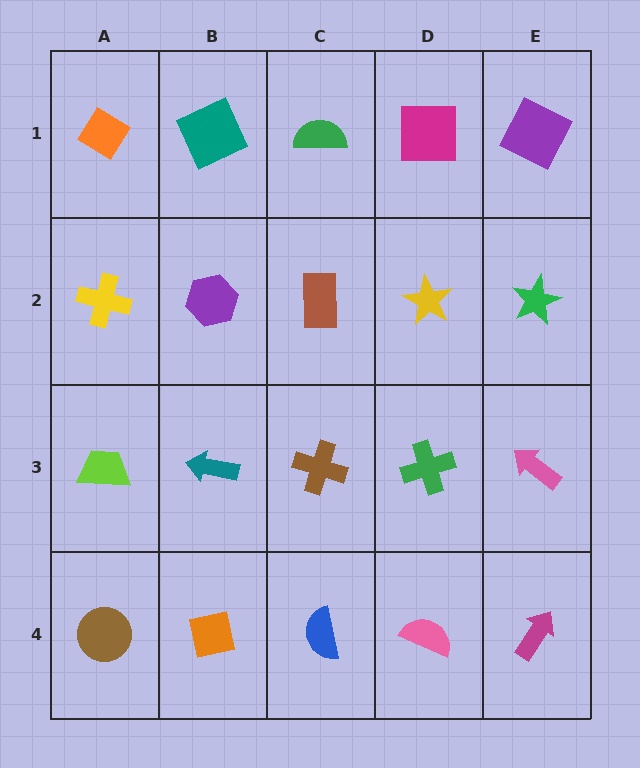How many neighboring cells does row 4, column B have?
3.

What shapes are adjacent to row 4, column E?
A pink arrow (row 3, column E), a pink semicircle (row 4, column D).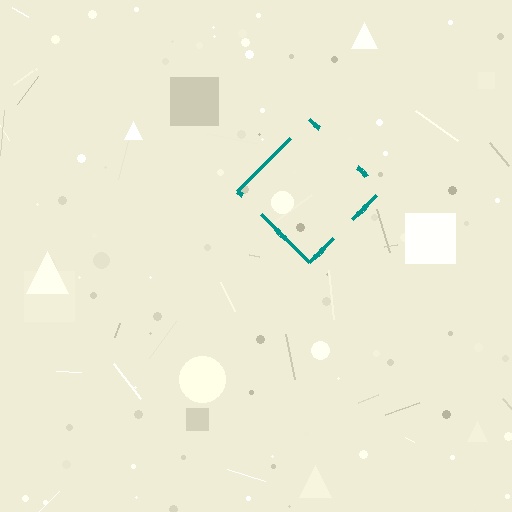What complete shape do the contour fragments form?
The contour fragments form a diamond.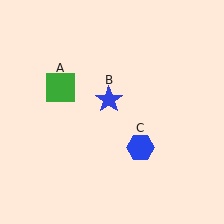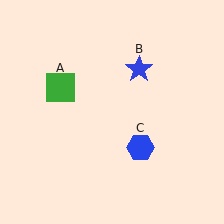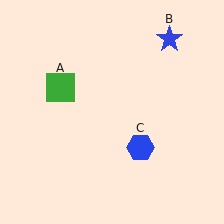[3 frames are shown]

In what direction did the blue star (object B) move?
The blue star (object B) moved up and to the right.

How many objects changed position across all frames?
1 object changed position: blue star (object B).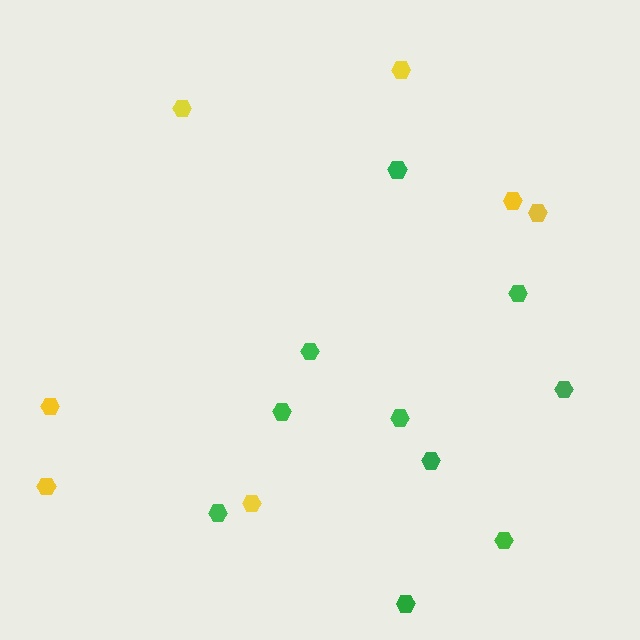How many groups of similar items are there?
There are 2 groups: one group of yellow hexagons (7) and one group of green hexagons (10).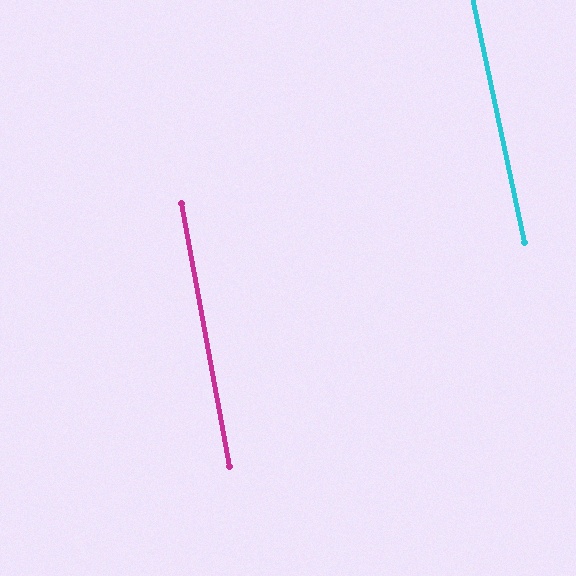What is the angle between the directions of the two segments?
Approximately 2 degrees.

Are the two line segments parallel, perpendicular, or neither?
Parallel — their directions differ by only 1.5°.